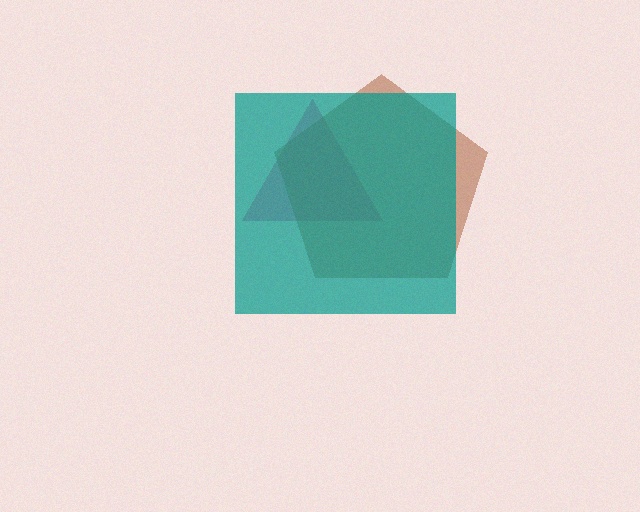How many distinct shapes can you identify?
There are 3 distinct shapes: a pink triangle, a brown pentagon, a teal square.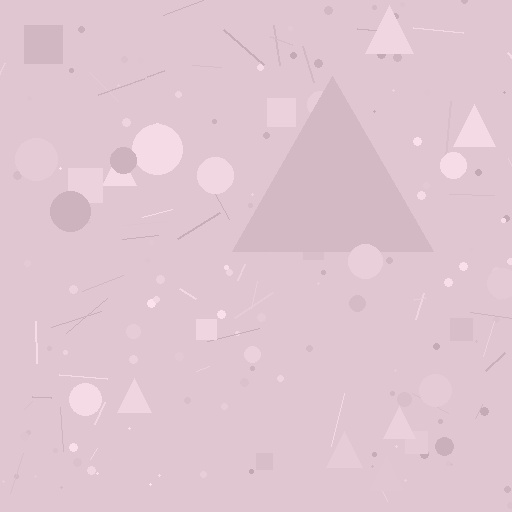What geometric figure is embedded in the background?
A triangle is embedded in the background.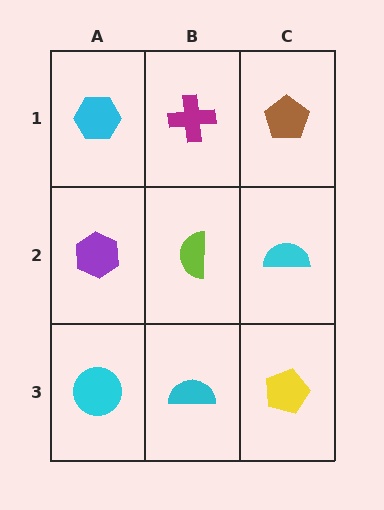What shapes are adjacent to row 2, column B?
A magenta cross (row 1, column B), a cyan semicircle (row 3, column B), a purple hexagon (row 2, column A), a cyan semicircle (row 2, column C).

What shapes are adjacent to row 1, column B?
A lime semicircle (row 2, column B), a cyan hexagon (row 1, column A), a brown pentagon (row 1, column C).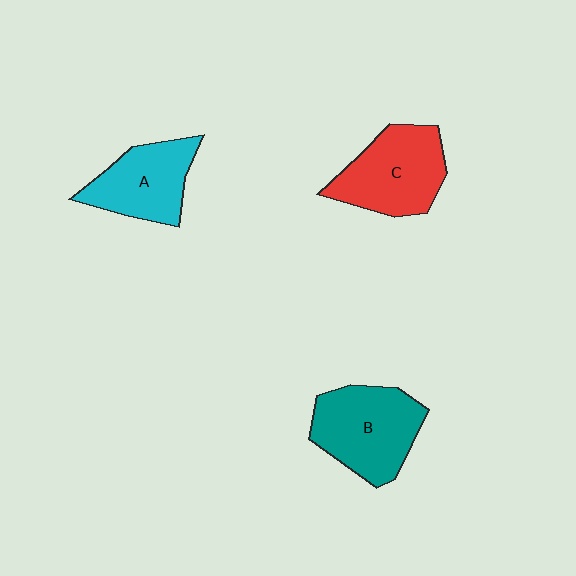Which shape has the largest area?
Shape B (teal).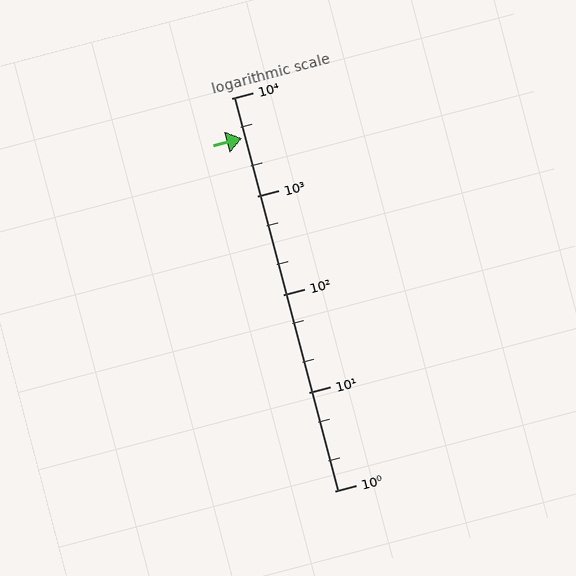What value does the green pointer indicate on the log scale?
The pointer indicates approximately 3900.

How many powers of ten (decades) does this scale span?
The scale spans 4 decades, from 1 to 10000.